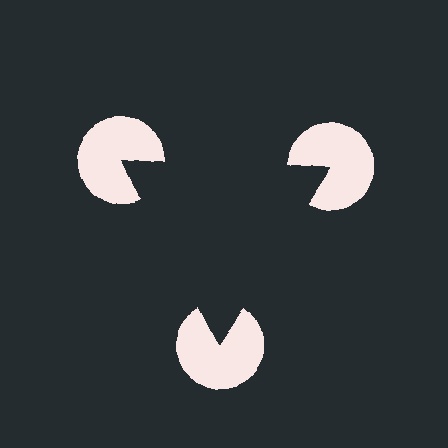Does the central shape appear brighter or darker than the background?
It typically appears slightly darker than the background, even though no actual brightness change is drawn.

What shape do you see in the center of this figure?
An illusory triangle — its edges are inferred from the aligned wedge cuts in the pac-man discs, not physically drawn.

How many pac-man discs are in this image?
There are 3 — one at each vertex of the illusory triangle.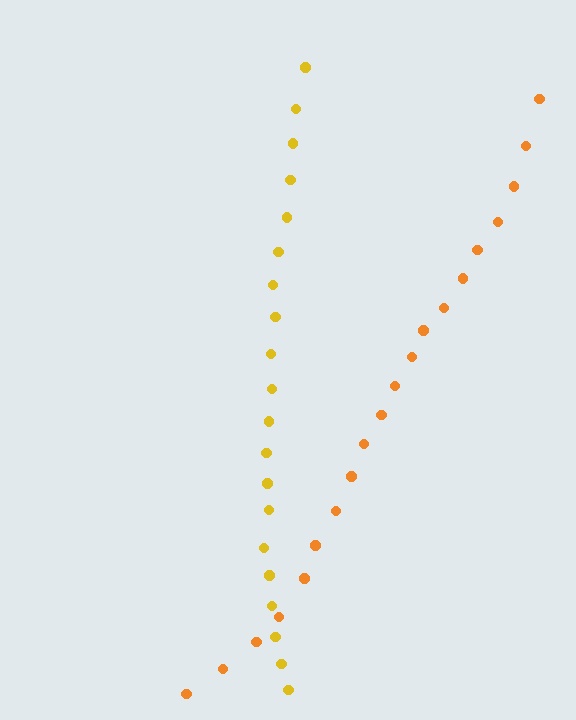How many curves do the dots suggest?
There are 2 distinct paths.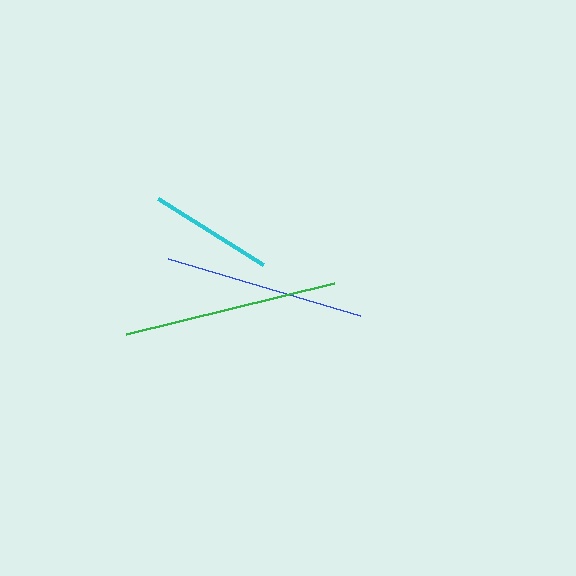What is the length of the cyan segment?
The cyan segment is approximately 123 pixels long.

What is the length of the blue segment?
The blue segment is approximately 200 pixels long.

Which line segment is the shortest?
The cyan line is the shortest at approximately 123 pixels.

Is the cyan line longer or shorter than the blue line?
The blue line is longer than the cyan line.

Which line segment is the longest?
The green line is the longest at approximately 215 pixels.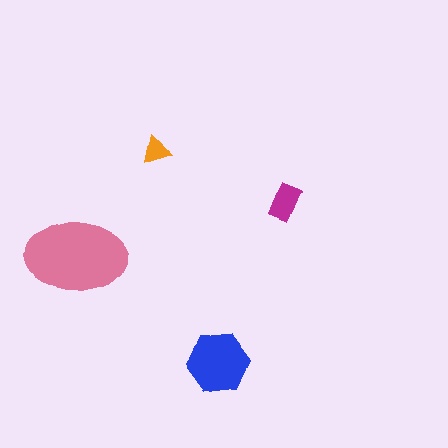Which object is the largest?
The pink ellipse.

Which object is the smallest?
The orange triangle.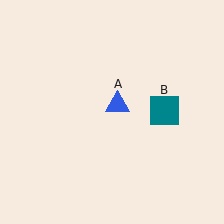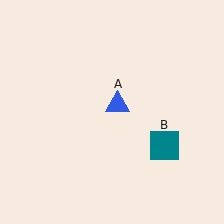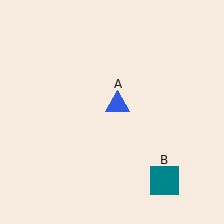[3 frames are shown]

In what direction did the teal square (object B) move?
The teal square (object B) moved down.